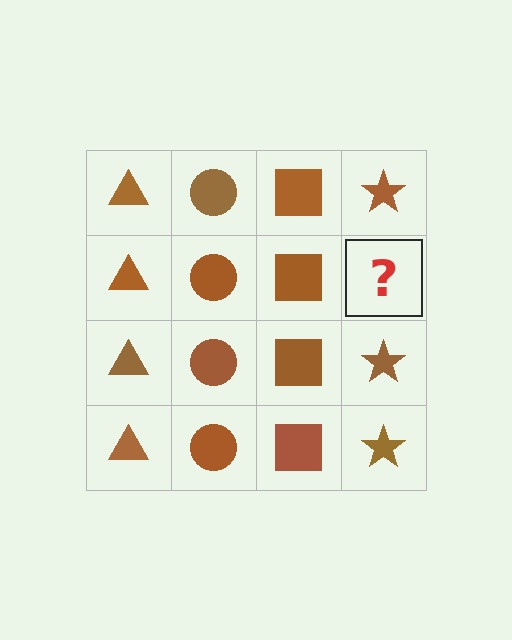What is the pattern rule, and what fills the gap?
The rule is that each column has a consistent shape. The gap should be filled with a brown star.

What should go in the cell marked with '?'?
The missing cell should contain a brown star.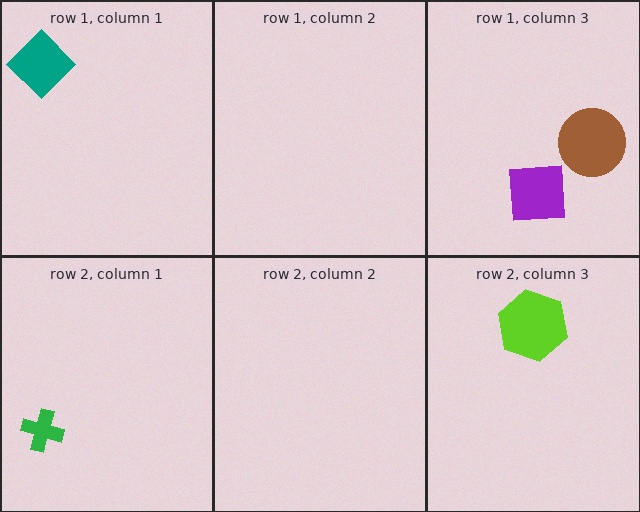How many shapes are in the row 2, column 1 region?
1.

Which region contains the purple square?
The row 1, column 3 region.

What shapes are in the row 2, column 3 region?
The lime hexagon.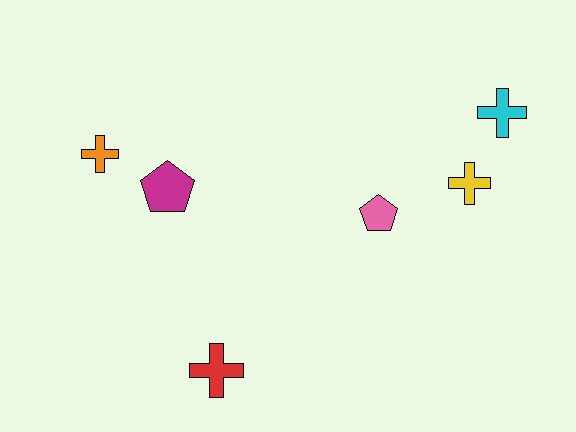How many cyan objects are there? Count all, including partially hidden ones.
There is 1 cyan object.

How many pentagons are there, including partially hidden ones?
There are 2 pentagons.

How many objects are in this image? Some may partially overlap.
There are 6 objects.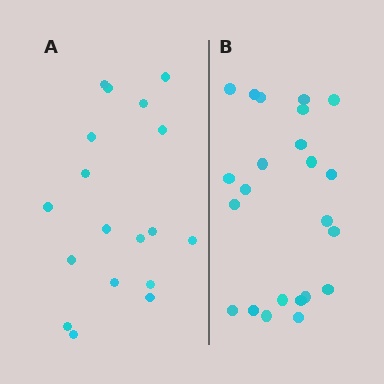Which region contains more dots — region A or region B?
Region B (the right region) has more dots.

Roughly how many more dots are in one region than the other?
Region B has about 5 more dots than region A.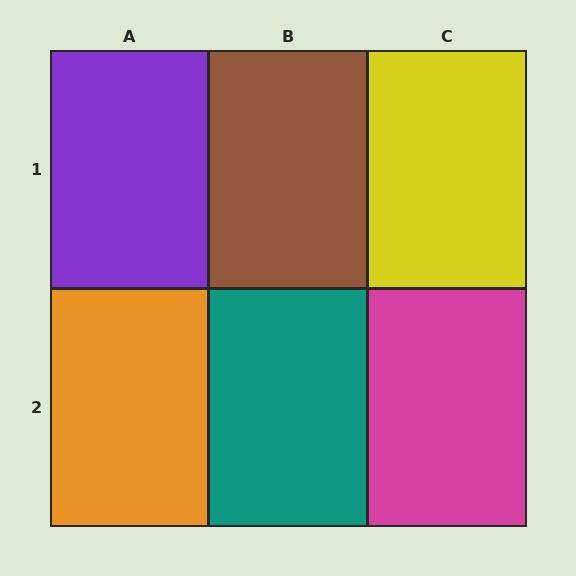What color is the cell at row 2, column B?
Teal.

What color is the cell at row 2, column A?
Orange.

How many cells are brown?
1 cell is brown.